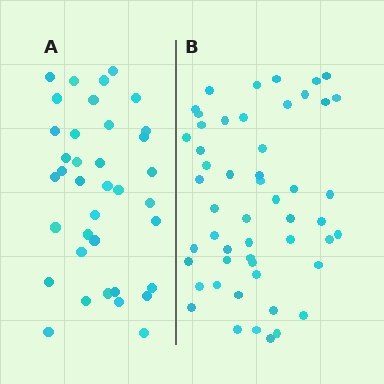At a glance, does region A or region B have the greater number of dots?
Region B (the right region) has more dots.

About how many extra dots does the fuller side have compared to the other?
Region B has approximately 15 more dots than region A.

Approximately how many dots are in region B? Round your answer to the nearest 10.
About 50 dots. (The exact count is 52, which rounds to 50.)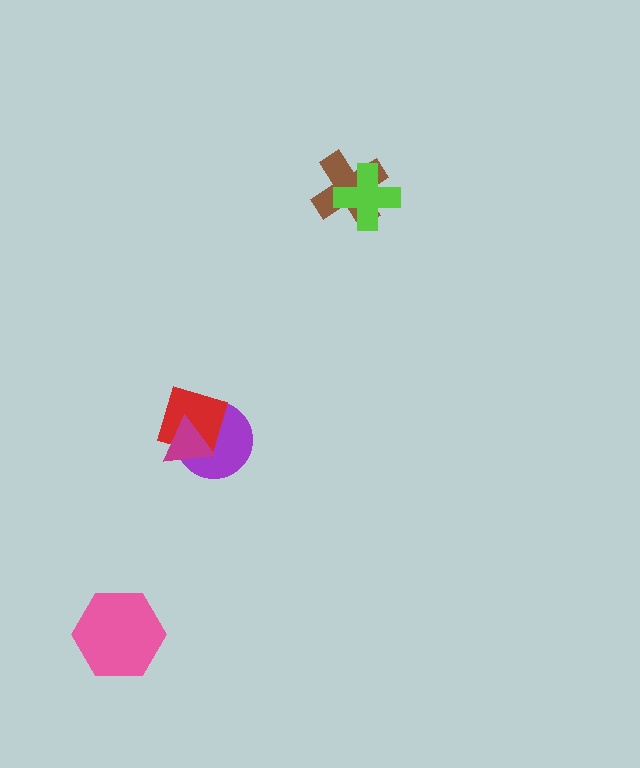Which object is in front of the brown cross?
The lime cross is in front of the brown cross.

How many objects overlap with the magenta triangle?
2 objects overlap with the magenta triangle.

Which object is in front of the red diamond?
The magenta triangle is in front of the red diamond.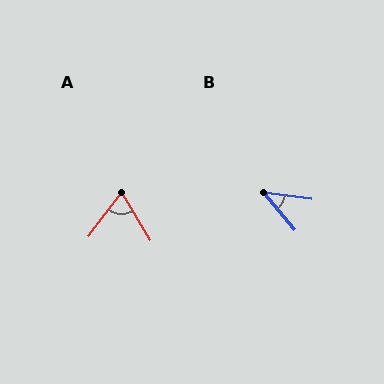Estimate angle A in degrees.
Approximately 69 degrees.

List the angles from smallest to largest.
B (43°), A (69°).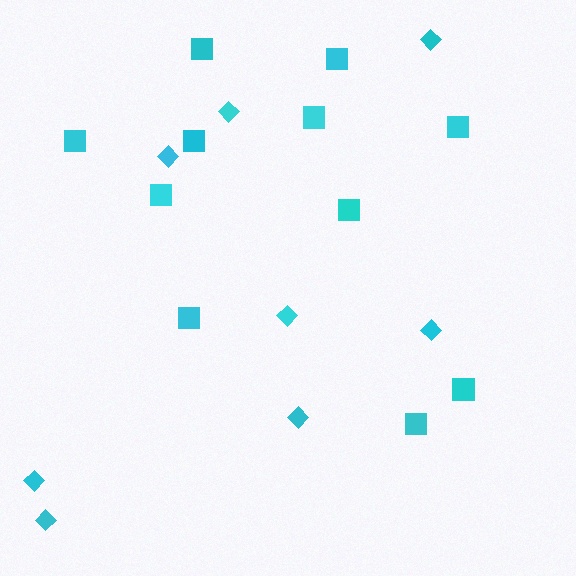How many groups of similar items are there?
There are 2 groups: one group of squares (11) and one group of diamonds (8).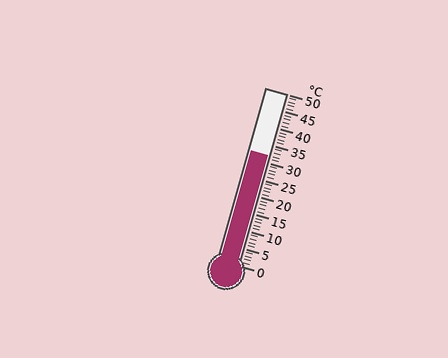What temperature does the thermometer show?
The thermometer shows approximately 32°C.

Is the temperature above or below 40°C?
The temperature is below 40°C.